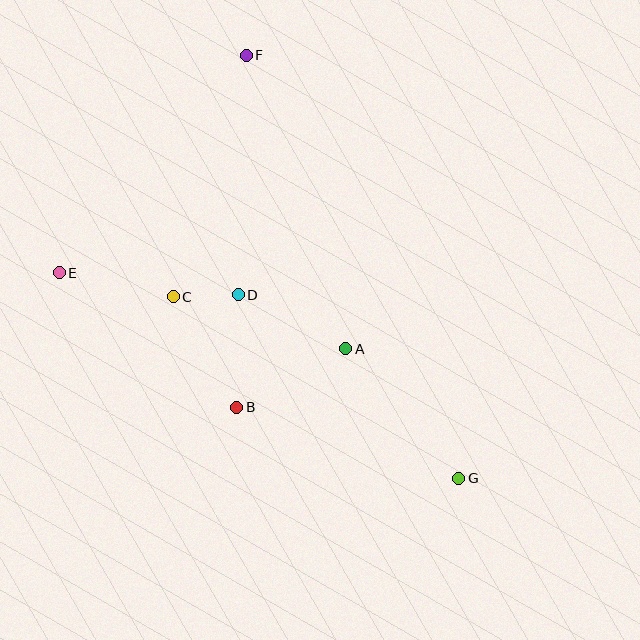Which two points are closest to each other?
Points C and D are closest to each other.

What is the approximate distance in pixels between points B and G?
The distance between B and G is approximately 233 pixels.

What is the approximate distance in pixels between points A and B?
The distance between A and B is approximately 124 pixels.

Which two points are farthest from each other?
Points F and G are farthest from each other.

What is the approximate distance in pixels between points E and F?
The distance between E and F is approximately 287 pixels.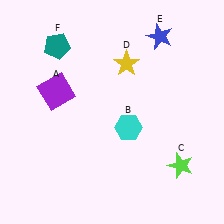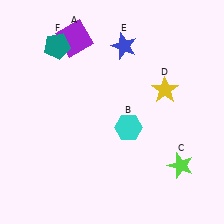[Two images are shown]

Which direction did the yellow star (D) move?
The yellow star (D) moved right.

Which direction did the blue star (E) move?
The blue star (E) moved left.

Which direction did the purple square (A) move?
The purple square (A) moved up.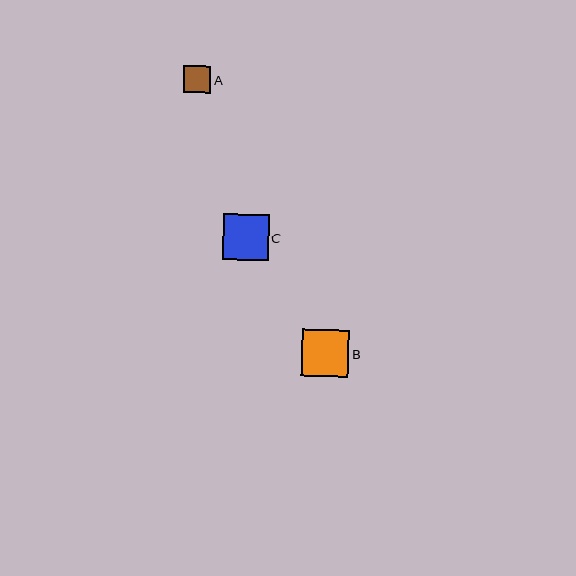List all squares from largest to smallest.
From largest to smallest: B, C, A.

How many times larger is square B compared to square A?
Square B is approximately 1.7 times the size of square A.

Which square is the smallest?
Square A is the smallest with a size of approximately 27 pixels.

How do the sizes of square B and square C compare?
Square B and square C are approximately the same size.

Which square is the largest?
Square B is the largest with a size of approximately 47 pixels.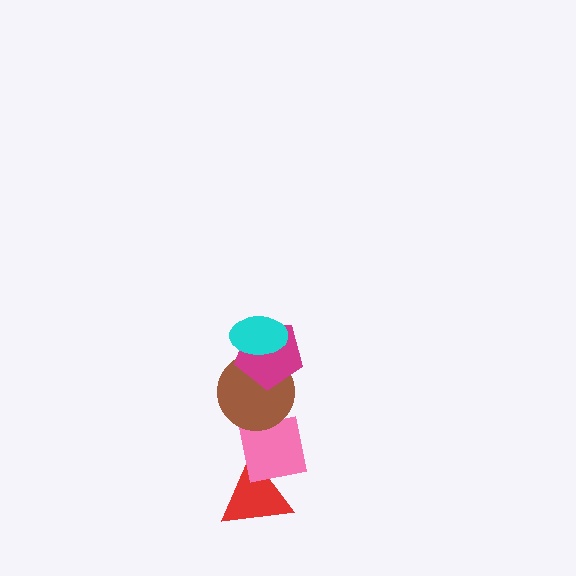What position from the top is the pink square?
The pink square is 4th from the top.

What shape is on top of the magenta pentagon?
The cyan ellipse is on top of the magenta pentagon.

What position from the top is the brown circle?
The brown circle is 3rd from the top.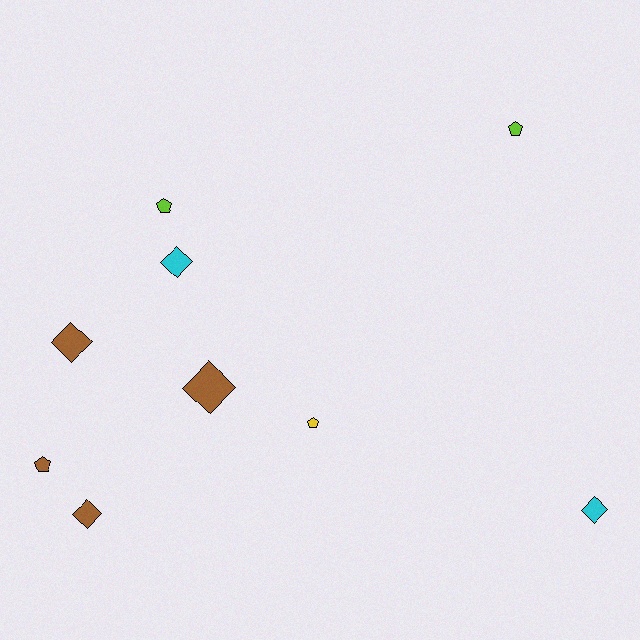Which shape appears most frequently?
Diamond, with 5 objects.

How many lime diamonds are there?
There are no lime diamonds.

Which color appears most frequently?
Brown, with 4 objects.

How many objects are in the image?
There are 9 objects.